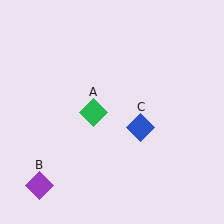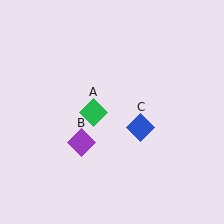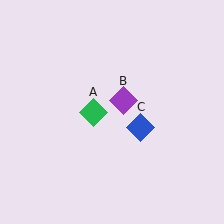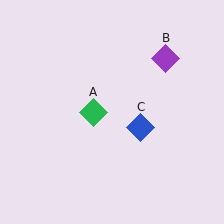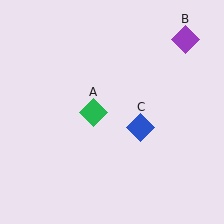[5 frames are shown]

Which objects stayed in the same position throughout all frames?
Green diamond (object A) and blue diamond (object C) remained stationary.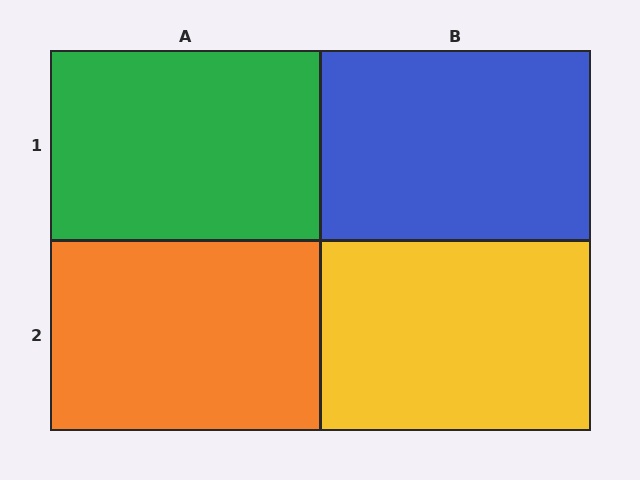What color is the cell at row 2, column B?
Yellow.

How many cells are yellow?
1 cell is yellow.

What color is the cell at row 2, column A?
Orange.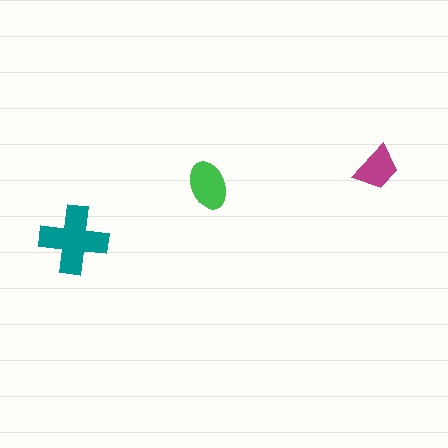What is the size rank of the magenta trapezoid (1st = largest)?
3rd.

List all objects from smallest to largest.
The magenta trapezoid, the green ellipse, the teal cross.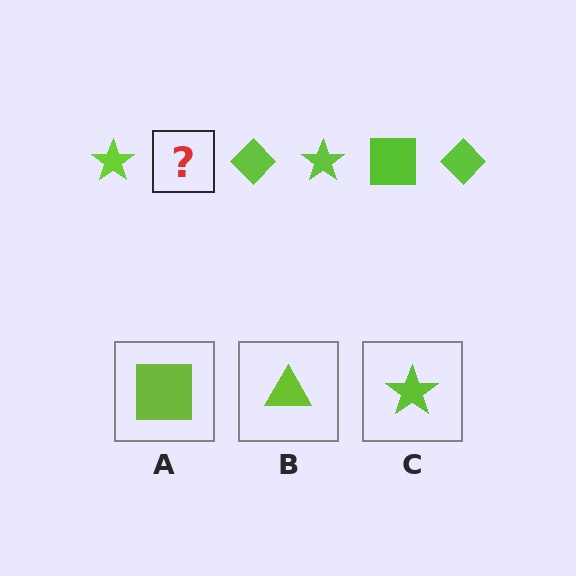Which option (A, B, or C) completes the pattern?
A.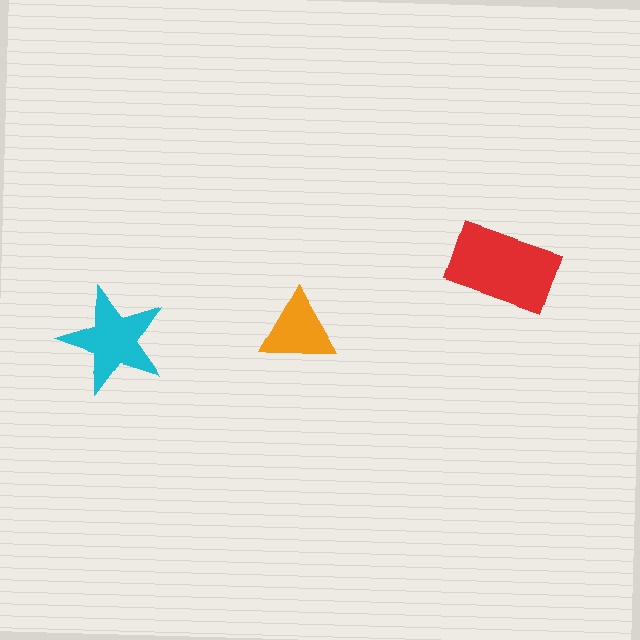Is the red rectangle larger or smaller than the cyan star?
Larger.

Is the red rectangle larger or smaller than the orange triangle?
Larger.